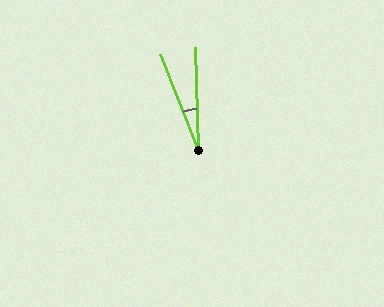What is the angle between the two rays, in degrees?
Approximately 20 degrees.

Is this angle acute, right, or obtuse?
It is acute.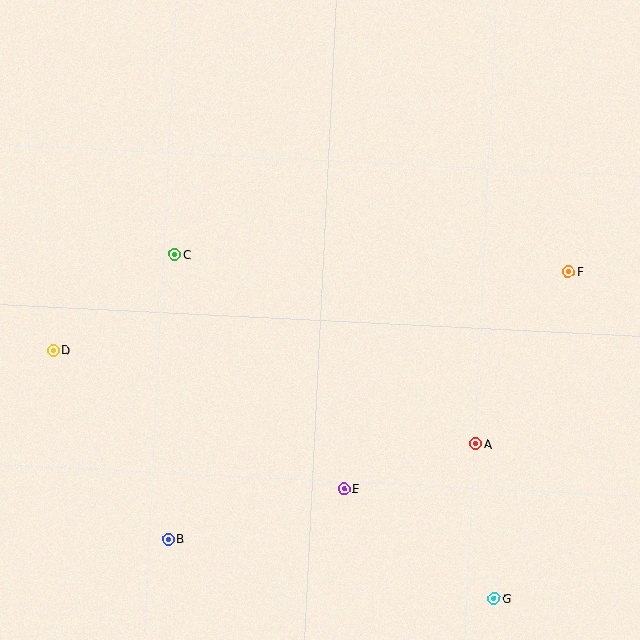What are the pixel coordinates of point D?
Point D is at (53, 350).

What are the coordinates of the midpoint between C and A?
The midpoint between C and A is at (325, 349).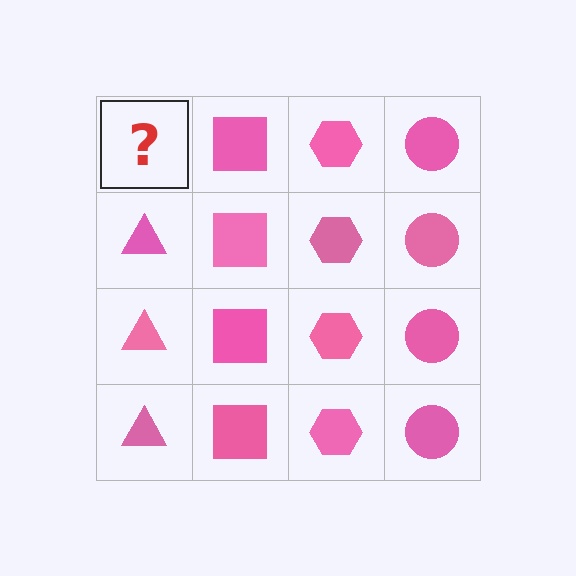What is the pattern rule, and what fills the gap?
The rule is that each column has a consistent shape. The gap should be filled with a pink triangle.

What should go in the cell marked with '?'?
The missing cell should contain a pink triangle.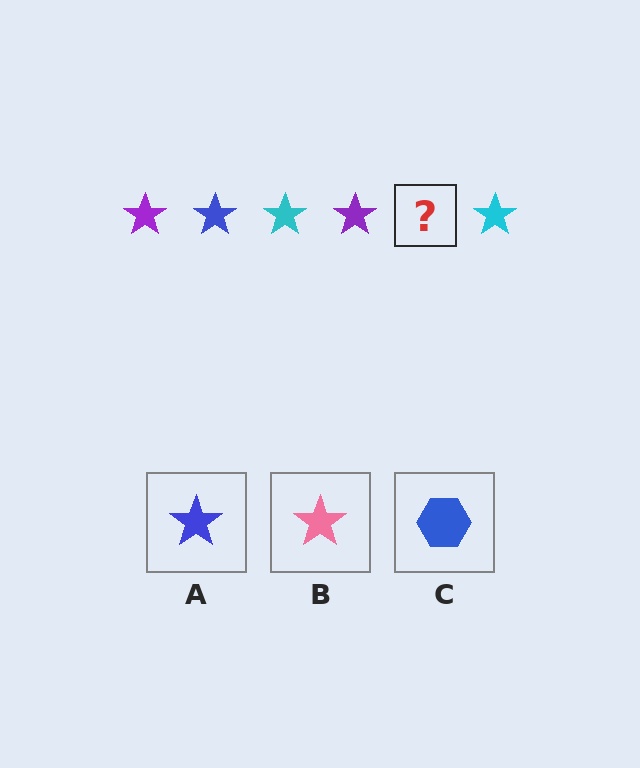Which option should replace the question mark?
Option A.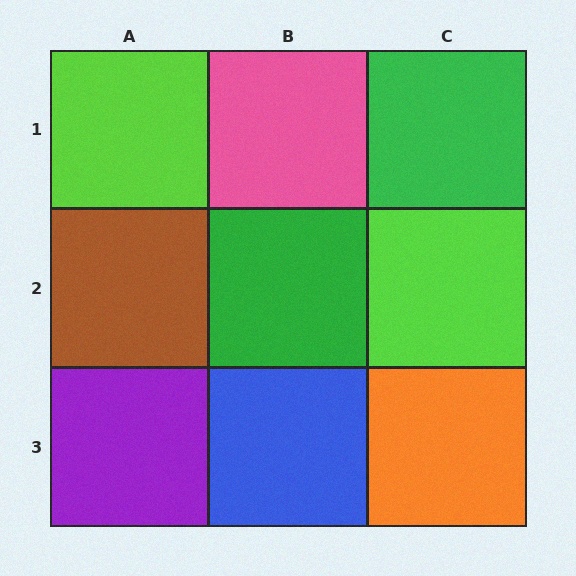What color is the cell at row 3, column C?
Orange.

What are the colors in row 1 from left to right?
Lime, pink, green.